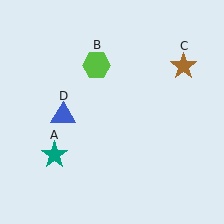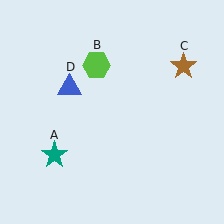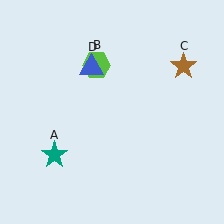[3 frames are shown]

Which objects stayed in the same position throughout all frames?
Teal star (object A) and lime hexagon (object B) and brown star (object C) remained stationary.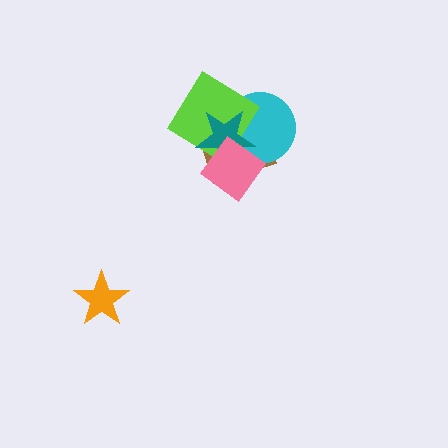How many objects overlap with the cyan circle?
4 objects overlap with the cyan circle.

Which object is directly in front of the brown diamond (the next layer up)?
The cyan circle is directly in front of the brown diamond.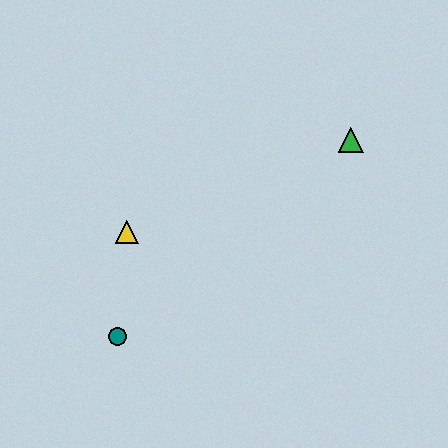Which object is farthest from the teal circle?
The green triangle is farthest from the teal circle.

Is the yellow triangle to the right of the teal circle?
Yes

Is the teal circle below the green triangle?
Yes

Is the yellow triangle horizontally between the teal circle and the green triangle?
Yes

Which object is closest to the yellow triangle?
The teal circle is closest to the yellow triangle.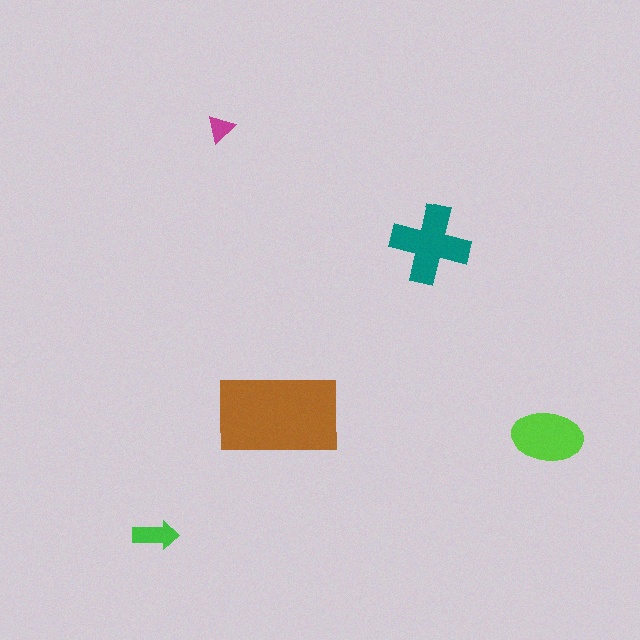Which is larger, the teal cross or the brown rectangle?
The brown rectangle.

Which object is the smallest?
The magenta triangle.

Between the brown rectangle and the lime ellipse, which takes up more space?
The brown rectangle.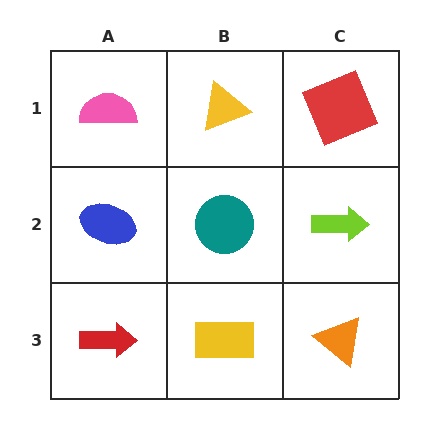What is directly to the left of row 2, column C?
A teal circle.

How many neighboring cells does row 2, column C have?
3.